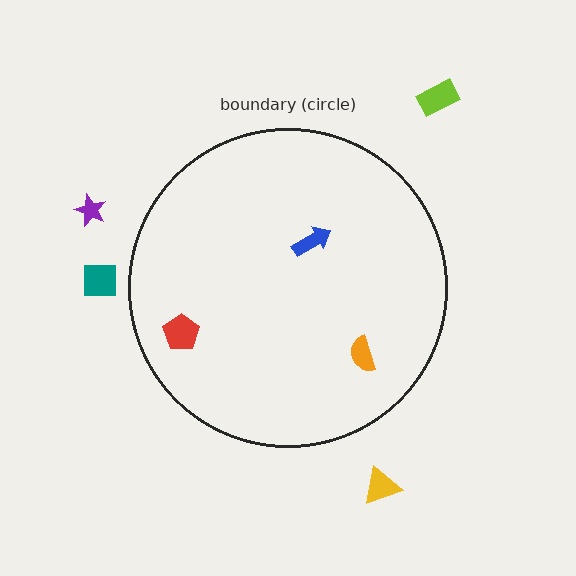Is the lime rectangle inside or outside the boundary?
Outside.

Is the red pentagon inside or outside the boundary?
Inside.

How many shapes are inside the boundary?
3 inside, 4 outside.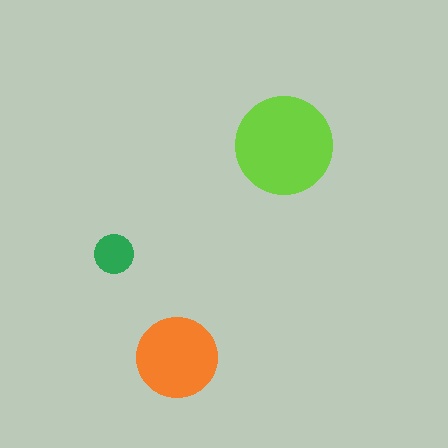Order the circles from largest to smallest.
the lime one, the orange one, the green one.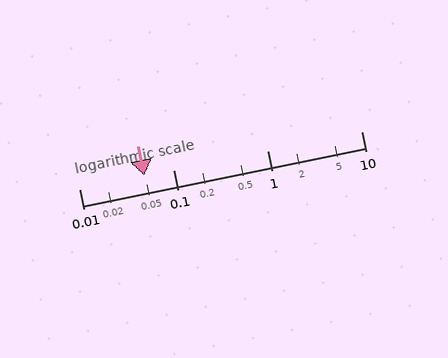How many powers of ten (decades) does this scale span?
The scale spans 3 decades, from 0.01 to 10.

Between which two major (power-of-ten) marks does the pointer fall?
The pointer is between 0.01 and 0.1.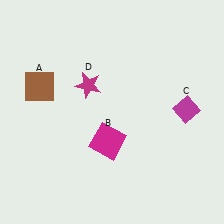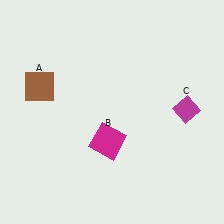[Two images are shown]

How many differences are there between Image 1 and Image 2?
There is 1 difference between the two images.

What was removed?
The magenta star (D) was removed in Image 2.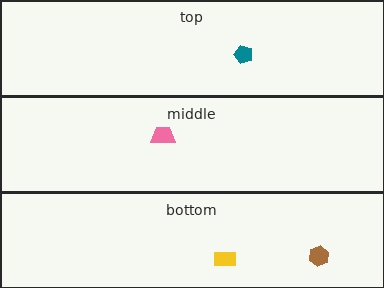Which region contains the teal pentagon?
The top region.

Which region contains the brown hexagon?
The bottom region.